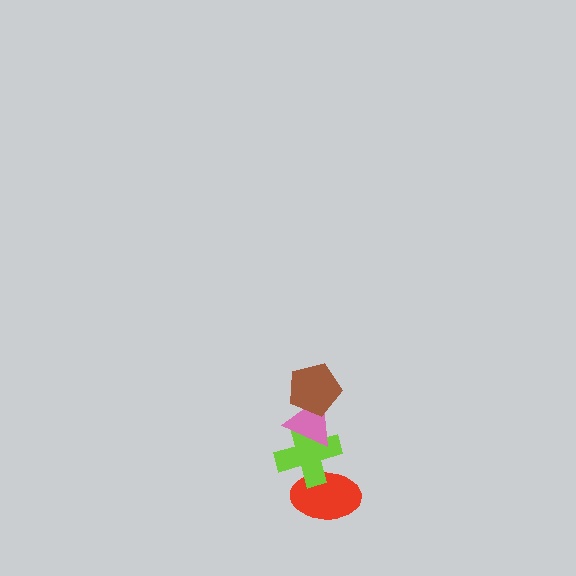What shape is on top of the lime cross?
The pink triangle is on top of the lime cross.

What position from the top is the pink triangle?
The pink triangle is 2nd from the top.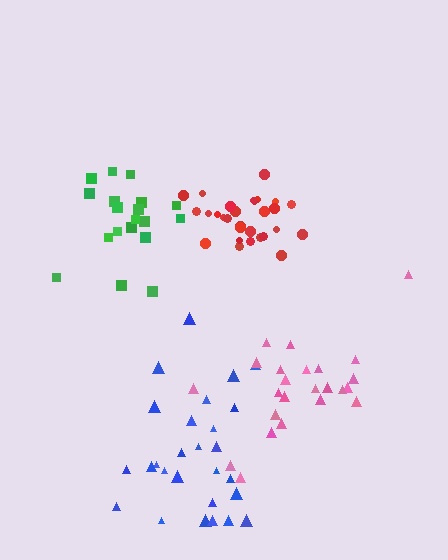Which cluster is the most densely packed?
Red.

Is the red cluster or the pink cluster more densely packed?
Red.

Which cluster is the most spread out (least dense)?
Blue.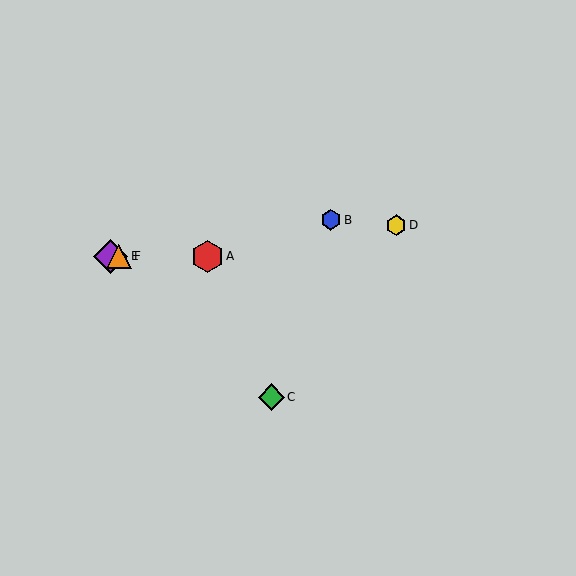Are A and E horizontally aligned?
Yes, both are at y≈256.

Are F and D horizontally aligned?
No, F is at y≈256 and D is at y≈225.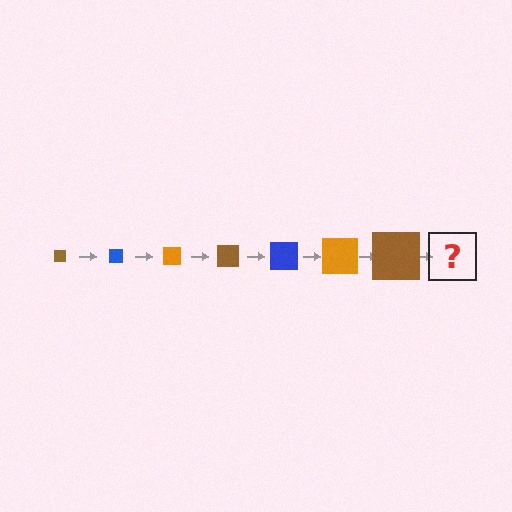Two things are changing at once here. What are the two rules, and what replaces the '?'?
The two rules are that the square grows larger each step and the color cycles through brown, blue, and orange. The '?' should be a blue square, larger than the previous one.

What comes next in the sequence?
The next element should be a blue square, larger than the previous one.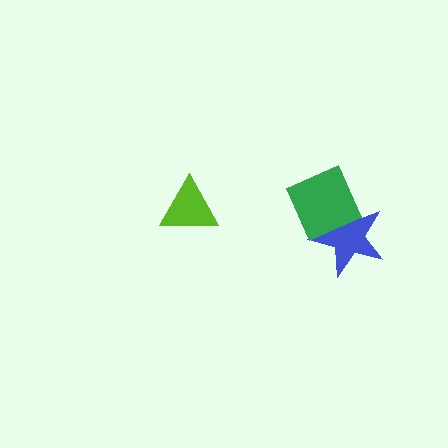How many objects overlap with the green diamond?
1 object overlaps with the green diamond.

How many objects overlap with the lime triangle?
0 objects overlap with the lime triangle.